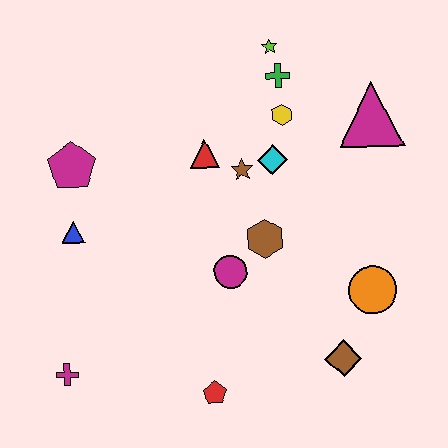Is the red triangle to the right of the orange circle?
No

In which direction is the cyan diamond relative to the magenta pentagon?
The cyan diamond is to the right of the magenta pentagon.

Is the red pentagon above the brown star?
No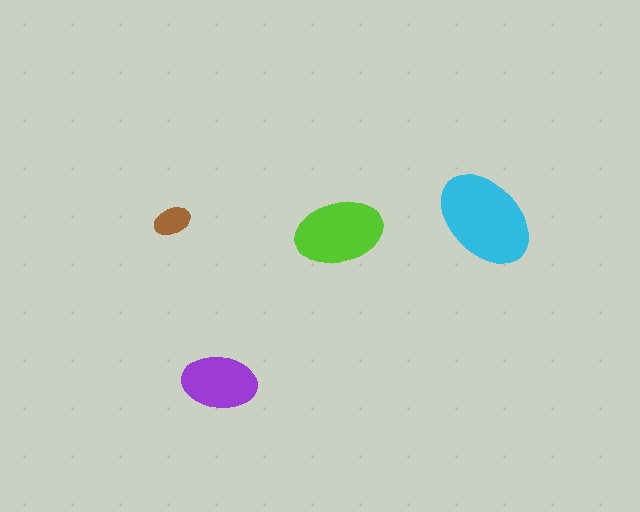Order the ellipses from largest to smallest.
the cyan one, the lime one, the purple one, the brown one.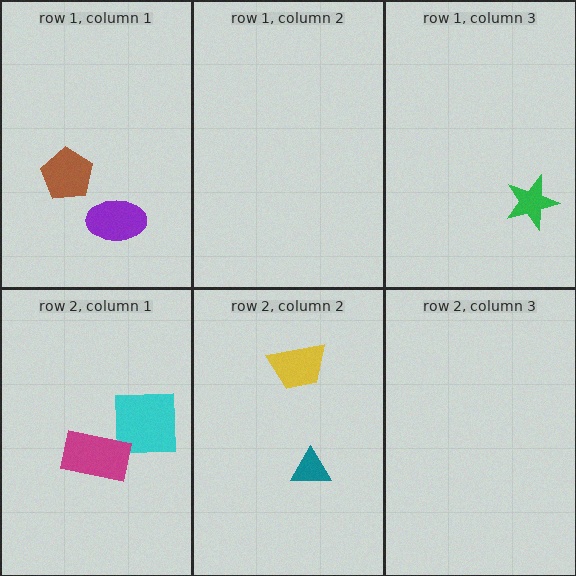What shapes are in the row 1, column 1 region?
The purple ellipse, the brown pentagon.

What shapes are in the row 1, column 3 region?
The green star.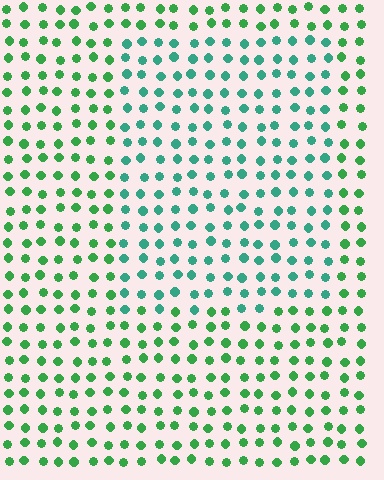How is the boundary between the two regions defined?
The boundary is defined purely by a slight shift in hue (about 34 degrees). Spacing, size, and orientation are identical on both sides.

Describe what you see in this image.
The image is filled with small green elements in a uniform arrangement. A rectangle-shaped region is visible where the elements are tinted to a slightly different hue, forming a subtle color boundary.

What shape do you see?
I see a rectangle.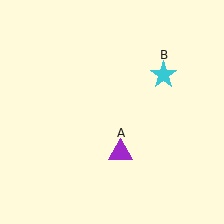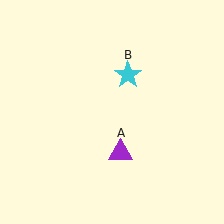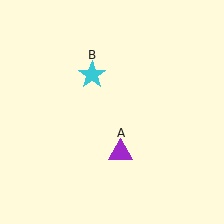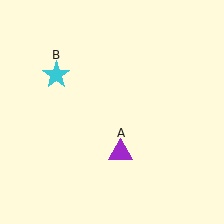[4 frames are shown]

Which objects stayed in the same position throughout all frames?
Purple triangle (object A) remained stationary.